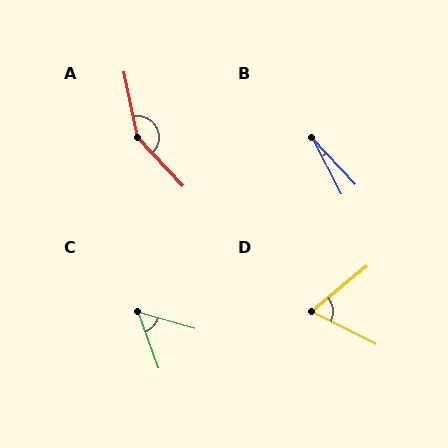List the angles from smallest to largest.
B (16°), C (54°), D (66°), A (148°).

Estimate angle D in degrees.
Approximately 66 degrees.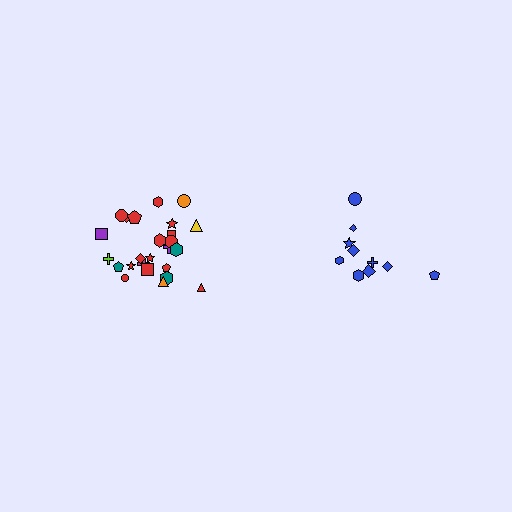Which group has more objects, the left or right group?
The left group.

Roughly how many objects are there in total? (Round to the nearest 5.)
Roughly 35 objects in total.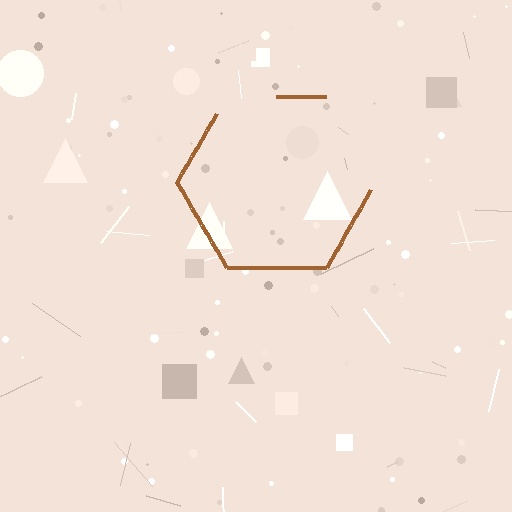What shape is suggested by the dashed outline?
The dashed outline suggests a hexagon.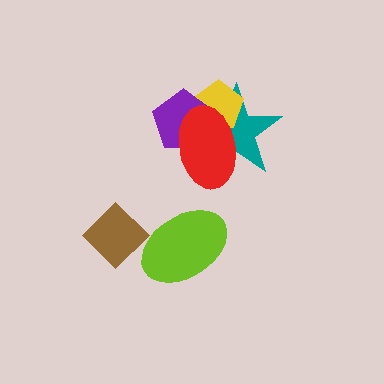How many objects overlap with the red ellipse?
3 objects overlap with the red ellipse.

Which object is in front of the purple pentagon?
The red ellipse is in front of the purple pentagon.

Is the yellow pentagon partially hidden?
Yes, it is partially covered by another shape.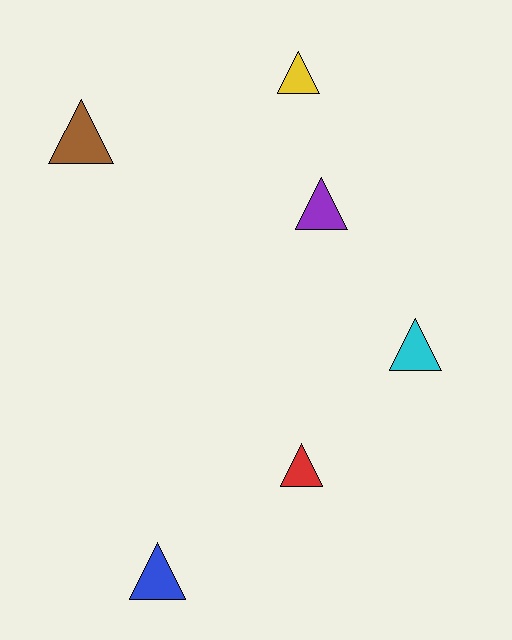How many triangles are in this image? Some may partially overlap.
There are 6 triangles.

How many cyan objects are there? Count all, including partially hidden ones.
There is 1 cyan object.